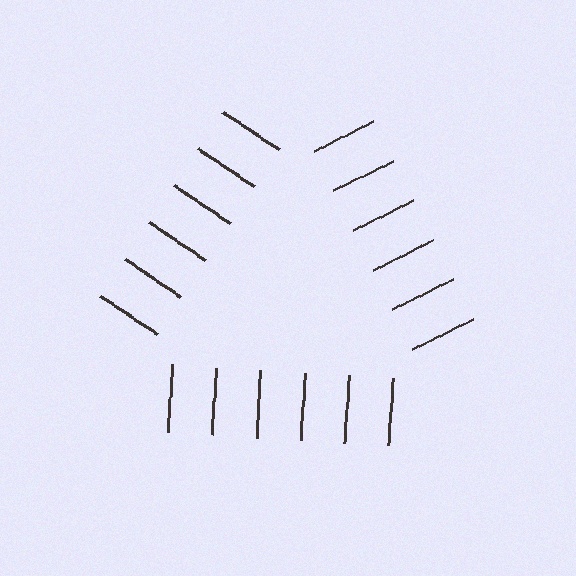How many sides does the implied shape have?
3 sides — the line-ends trace a triangle.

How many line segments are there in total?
18 — 6 along each of the 3 edges.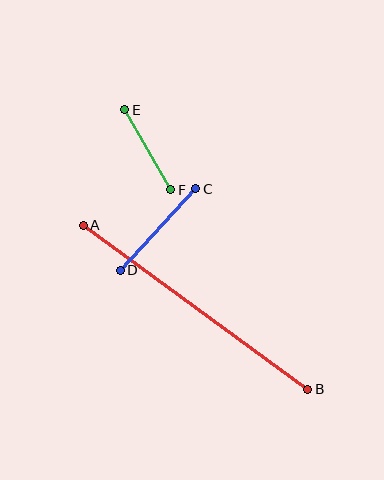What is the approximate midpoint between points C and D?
The midpoint is at approximately (158, 230) pixels.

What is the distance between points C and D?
The distance is approximately 111 pixels.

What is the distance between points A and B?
The distance is approximately 278 pixels.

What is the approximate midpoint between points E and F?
The midpoint is at approximately (148, 150) pixels.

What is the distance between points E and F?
The distance is approximately 92 pixels.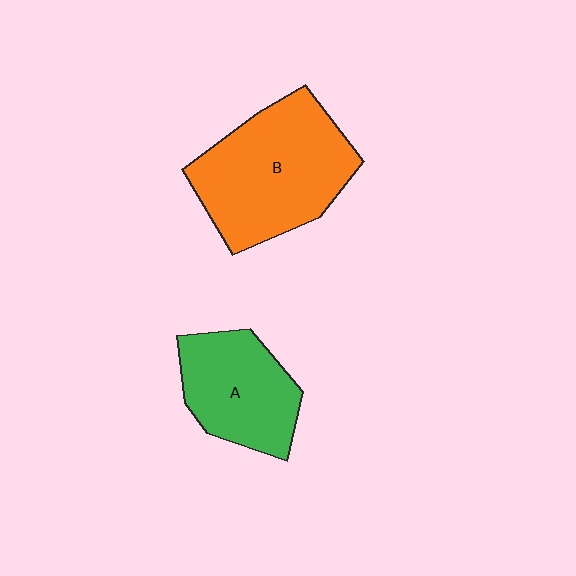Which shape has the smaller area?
Shape A (green).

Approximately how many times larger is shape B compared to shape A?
Approximately 1.5 times.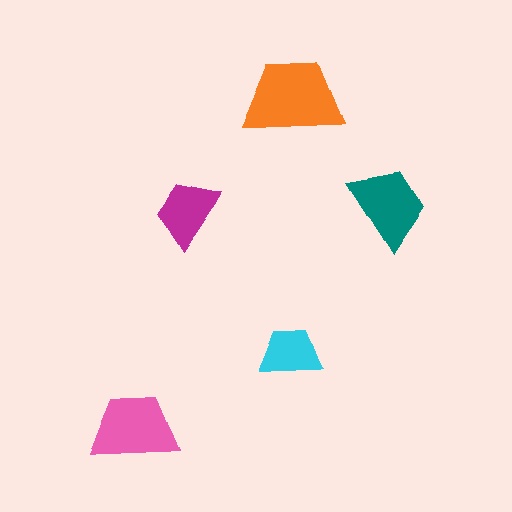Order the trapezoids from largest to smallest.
the orange one, the pink one, the teal one, the magenta one, the cyan one.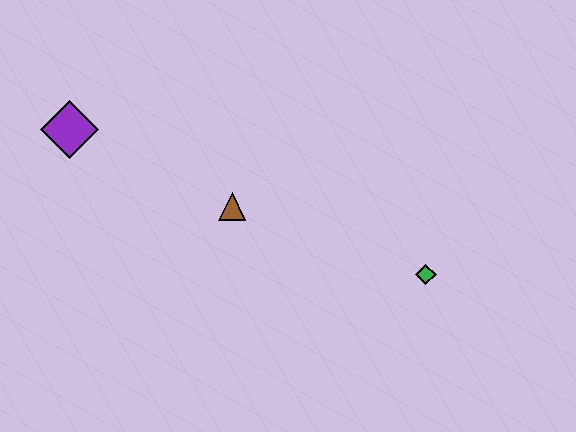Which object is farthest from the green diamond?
The purple diamond is farthest from the green diamond.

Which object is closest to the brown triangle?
The purple diamond is closest to the brown triangle.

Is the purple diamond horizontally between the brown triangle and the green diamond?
No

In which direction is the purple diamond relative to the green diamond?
The purple diamond is to the left of the green diamond.